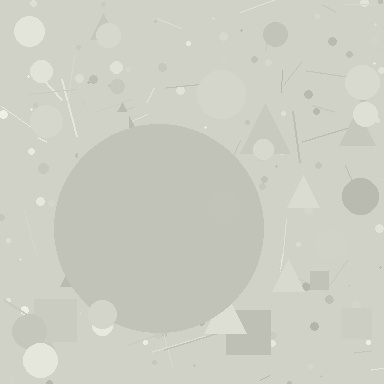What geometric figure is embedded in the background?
A circle is embedded in the background.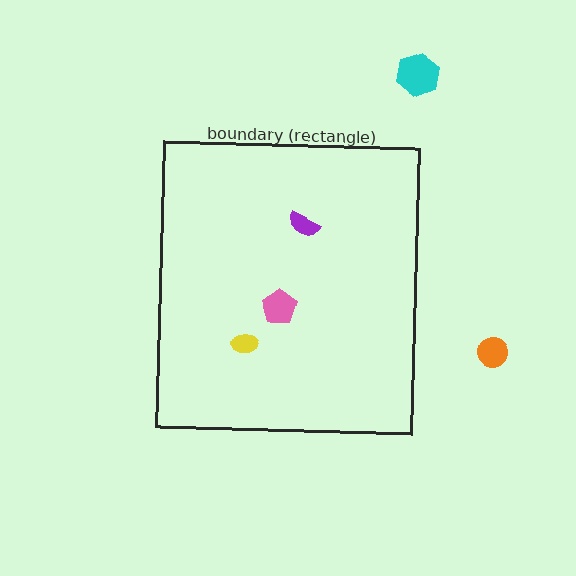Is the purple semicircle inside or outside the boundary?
Inside.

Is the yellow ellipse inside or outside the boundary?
Inside.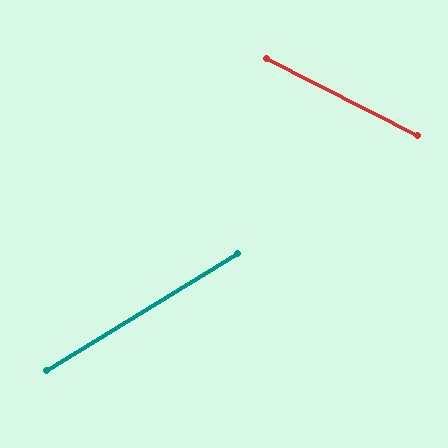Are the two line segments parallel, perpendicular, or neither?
Neither parallel nor perpendicular — they differ by about 58°.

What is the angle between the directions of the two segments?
Approximately 58 degrees.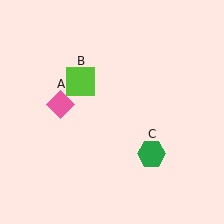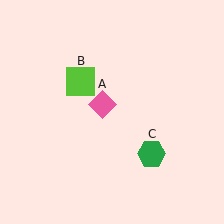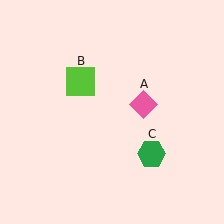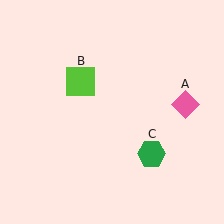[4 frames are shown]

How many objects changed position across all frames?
1 object changed position: pink diamond (object A).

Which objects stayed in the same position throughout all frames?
Lime square (object B) and green hexagon (object C) remained stationary.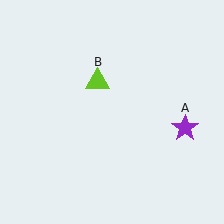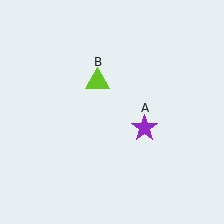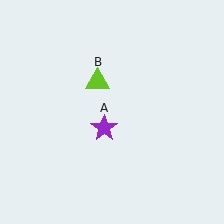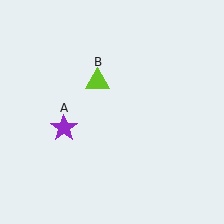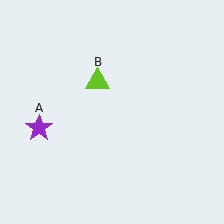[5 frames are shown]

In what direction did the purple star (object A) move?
The purple star (object A) moved left.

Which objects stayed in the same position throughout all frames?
Lime triangle (object B) remained stationary.